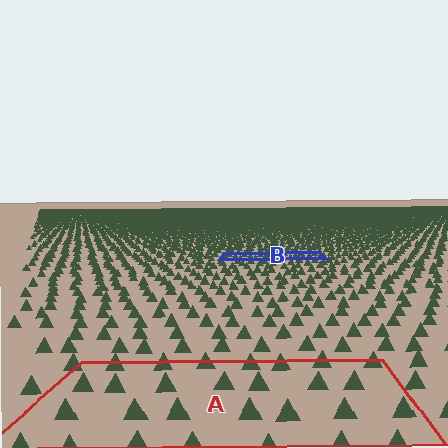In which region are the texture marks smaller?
The texture marks are smaller in region B, because it is farther away.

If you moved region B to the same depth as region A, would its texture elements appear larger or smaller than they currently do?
They would appear larger. At a closer depth, the same texture elements are projected at a bigger on-screen size.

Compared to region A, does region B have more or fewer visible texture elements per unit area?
Region B has more texture elements per unit area — they are packed more densely because it is farther away.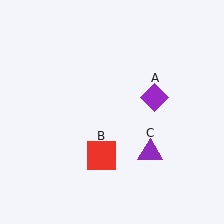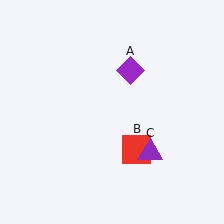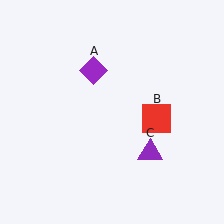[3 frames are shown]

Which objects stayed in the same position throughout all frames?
Purple triangle (object C) remained stationary.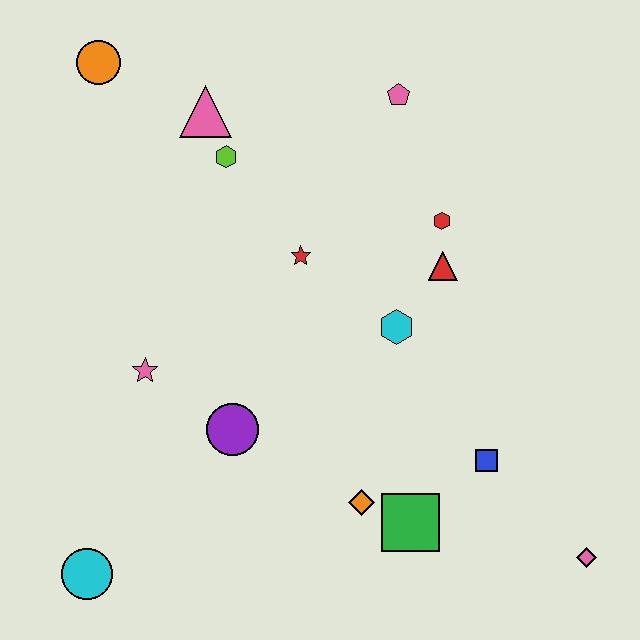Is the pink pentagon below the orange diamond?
No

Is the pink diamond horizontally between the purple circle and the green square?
No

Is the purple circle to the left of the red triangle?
Yes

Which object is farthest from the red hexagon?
The cyan circle is farthest from the red hexagon.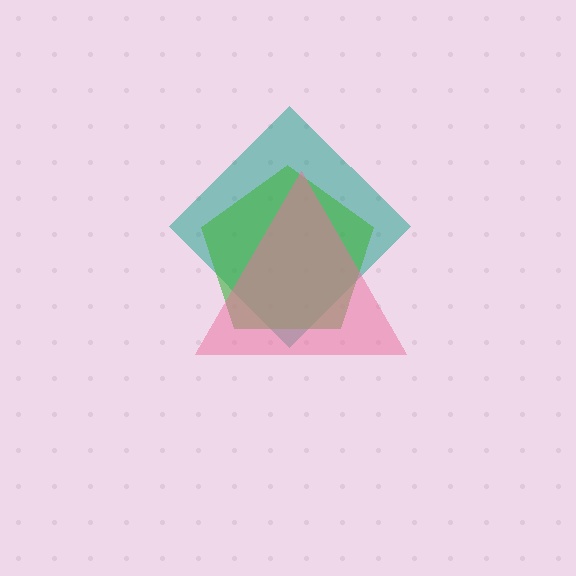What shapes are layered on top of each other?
The layered shapes are: a teal diamond, a green pentagon, a pink triangle.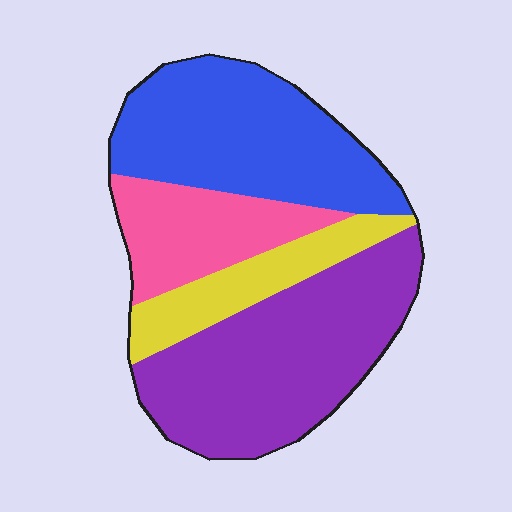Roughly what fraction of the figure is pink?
Pink takes up about one sixth (1/6) of the figure.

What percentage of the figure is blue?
Blue covers around 30% of the figure.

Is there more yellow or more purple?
Purple.